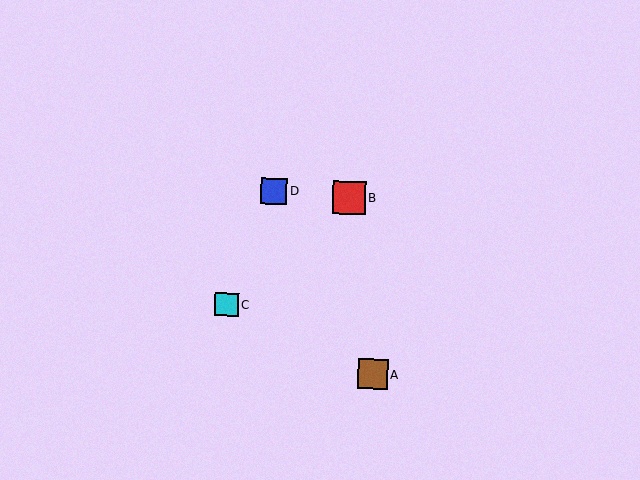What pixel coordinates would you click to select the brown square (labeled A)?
Click at (373, 374) to select the brown square A.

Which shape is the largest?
The red square (labeled B) is the largest.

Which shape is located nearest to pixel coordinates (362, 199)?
The red square (labeled B) at (349, 198) is nearest to that location.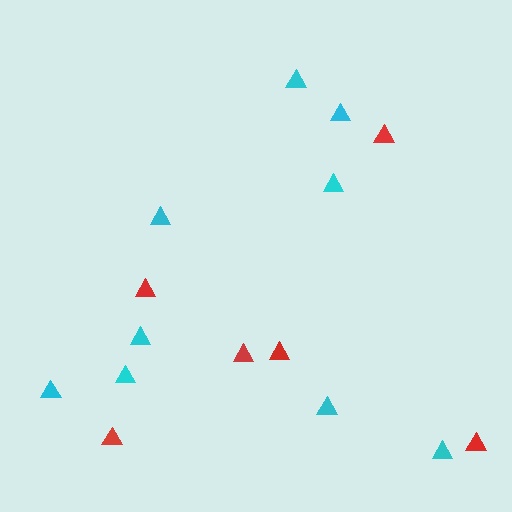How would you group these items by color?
There are 2 groups: one group of red triangles (6) and one group of cyan triangles (9).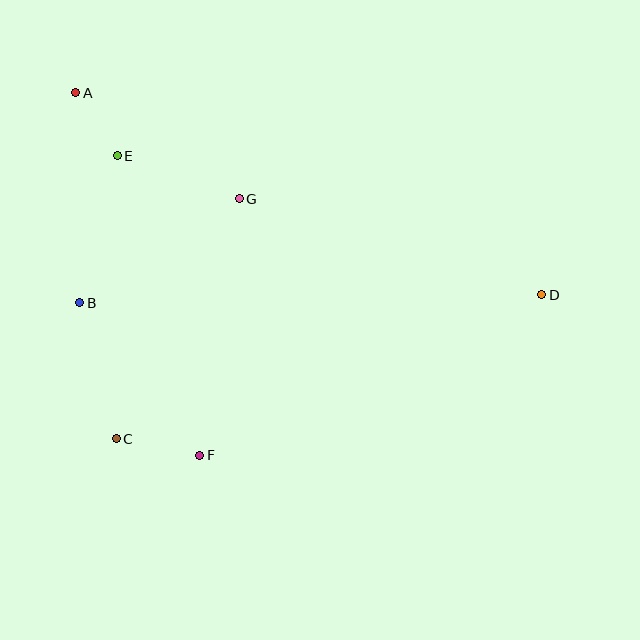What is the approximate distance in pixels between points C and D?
The distance between C and D is approximately 449 pixels.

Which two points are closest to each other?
Points A and E are closest to each other.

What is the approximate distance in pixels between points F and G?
The distance between F and G is approximately 260 pixels.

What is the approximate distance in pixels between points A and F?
The distance between A and F is approximately 383 pixels.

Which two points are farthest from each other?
Points A and D are farthest from each other.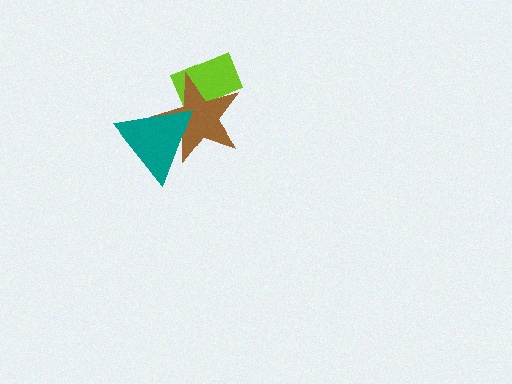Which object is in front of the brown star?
The teal triangle is in front of the brown star.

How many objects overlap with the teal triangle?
1 object overlaps with the teal triangle.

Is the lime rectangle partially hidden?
Yes, it is partially covered by another shape.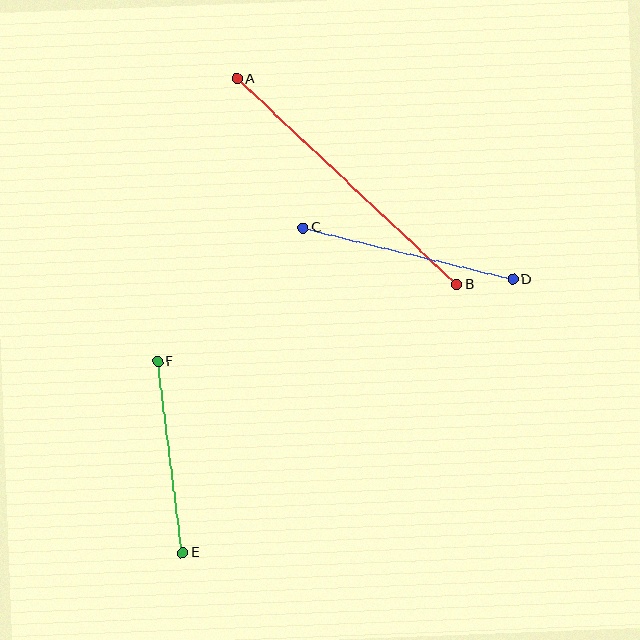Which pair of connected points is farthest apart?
Points A and B are farthest apart.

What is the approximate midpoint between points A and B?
The midpoint is at approximately (347, 182) pixels.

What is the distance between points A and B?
The distance is approximately 301 pixels.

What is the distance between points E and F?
The distance is approximately 192 pixels.